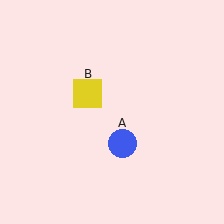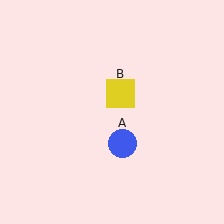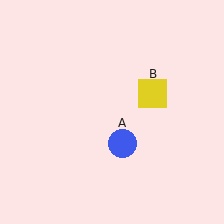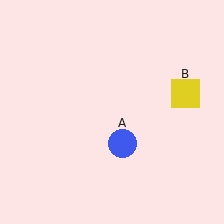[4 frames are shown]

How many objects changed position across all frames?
1 object changed position: yellow square (object B).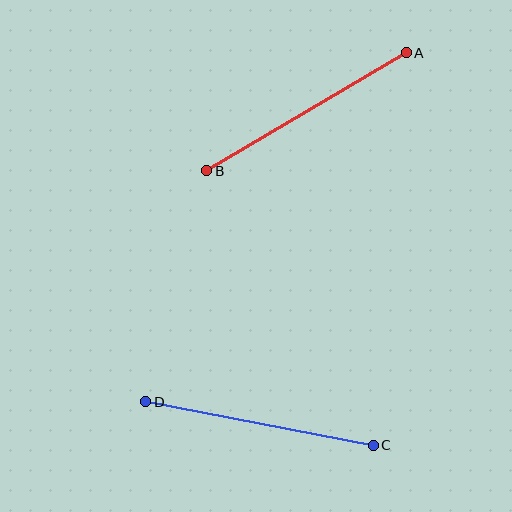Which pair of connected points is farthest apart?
Points A and B are farthest apart.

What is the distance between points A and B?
The distance is approximately 232 pixels.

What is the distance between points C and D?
The distance is approximately 232 pixels.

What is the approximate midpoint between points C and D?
The midpoint is at approximately (260, 424) pixels.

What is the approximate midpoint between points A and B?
The midpoint is at approximately (307, 112) pixels.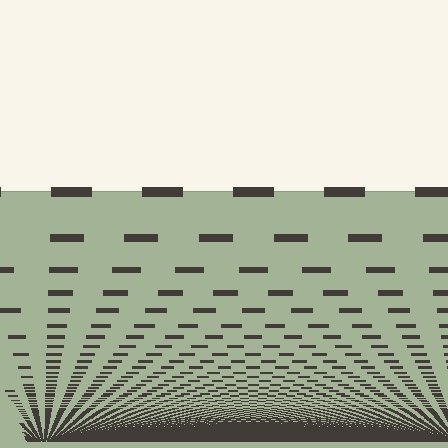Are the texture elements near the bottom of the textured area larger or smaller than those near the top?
Smaller. The gradient is inverted — elements near the bottom are smaller and denser.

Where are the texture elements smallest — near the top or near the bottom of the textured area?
Near the bottom.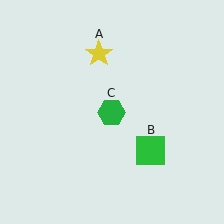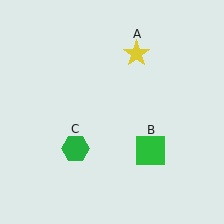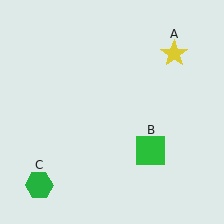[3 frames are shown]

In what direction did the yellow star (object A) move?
The yellow star (object A) moved right.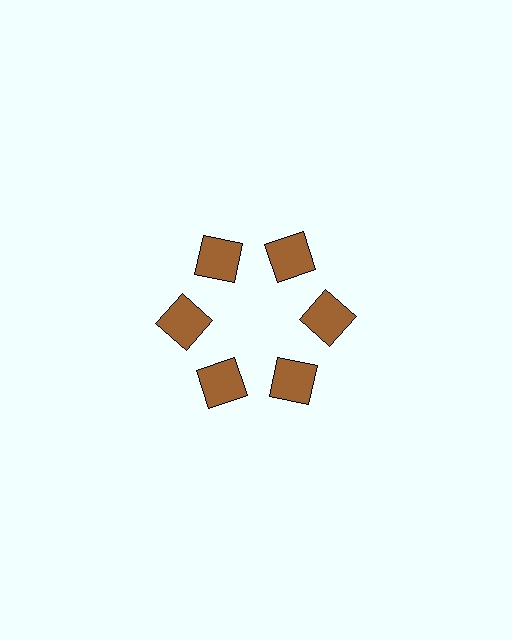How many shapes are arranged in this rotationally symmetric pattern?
There are 6 shapes, arranged in 6 groups of 1.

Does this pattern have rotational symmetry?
Yes, this pattern has 6-fold rotational symmetry. It looks the same after rotating 60 degrees around the center.